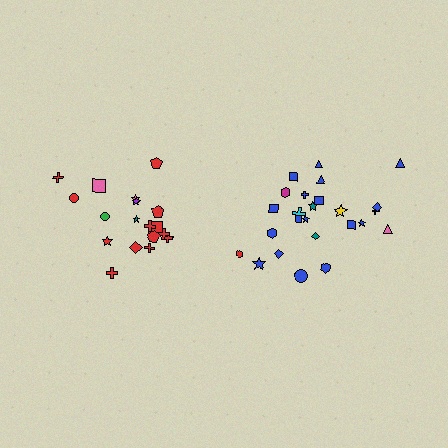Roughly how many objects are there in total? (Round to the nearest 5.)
Roughly 45 objects in total.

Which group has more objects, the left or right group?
The right group.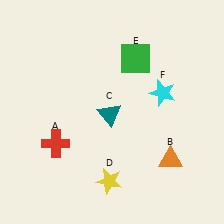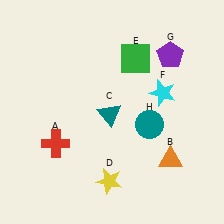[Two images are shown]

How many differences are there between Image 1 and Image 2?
There are 2 differences between the two images.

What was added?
A purple pentagon (G), a teal circle (H) were added in Image 2.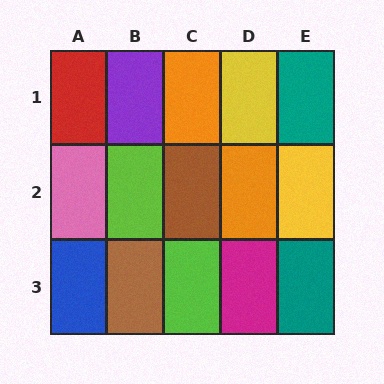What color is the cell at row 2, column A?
Pink.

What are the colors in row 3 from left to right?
Blue, brown, lime, magenta, teal.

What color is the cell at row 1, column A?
Red.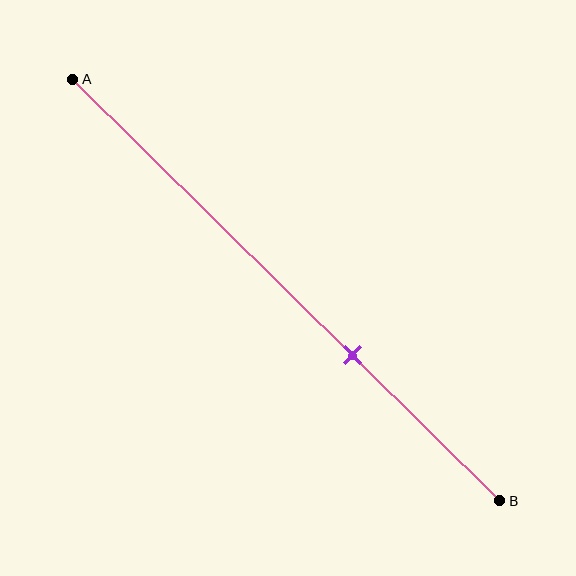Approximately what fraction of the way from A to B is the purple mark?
The purple mark is approximately 65% of the way from A to B.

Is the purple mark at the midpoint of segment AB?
No, the mark is at about 65% from A, not at the 50% midpoint.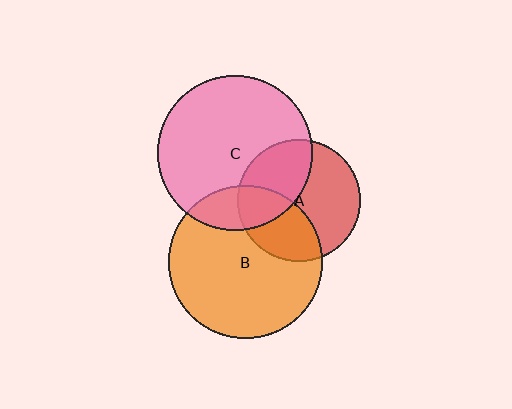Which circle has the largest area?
Circle C (pink).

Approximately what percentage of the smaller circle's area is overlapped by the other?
Approximately 35%.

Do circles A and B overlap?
Yes.